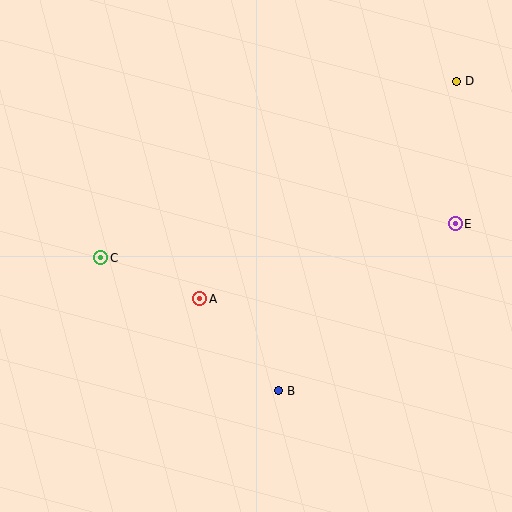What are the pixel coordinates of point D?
Point D is at (456, 81).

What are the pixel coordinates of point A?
Point A is at (199, 299).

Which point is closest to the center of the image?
Point A at (199, 299) is closest to the center.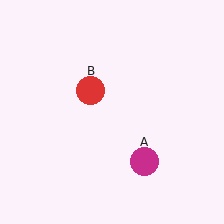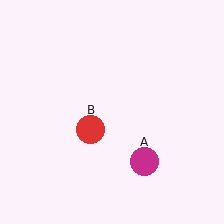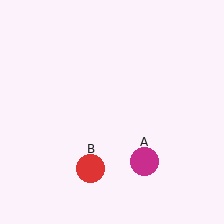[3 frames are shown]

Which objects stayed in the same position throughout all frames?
Magenta circle (object A) remained stationary.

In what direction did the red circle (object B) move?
The red circle (object B) moved down.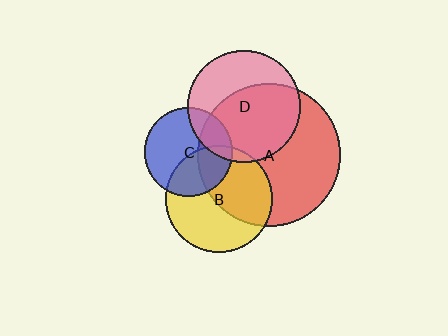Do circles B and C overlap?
Yes.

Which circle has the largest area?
Circle A (red).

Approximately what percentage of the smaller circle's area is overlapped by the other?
Approximately 40%.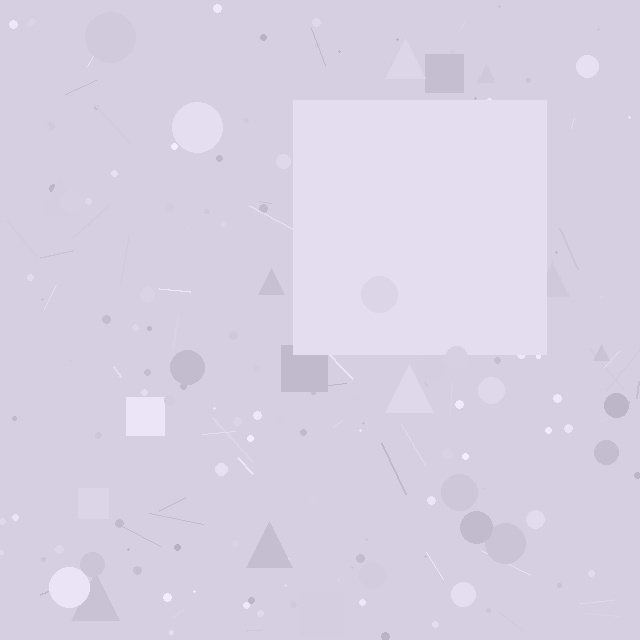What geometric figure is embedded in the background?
A square is embedded in the background.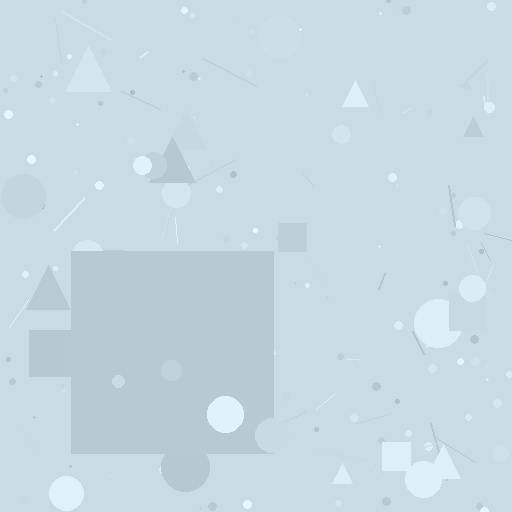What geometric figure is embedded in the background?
A square is embedded in the background.